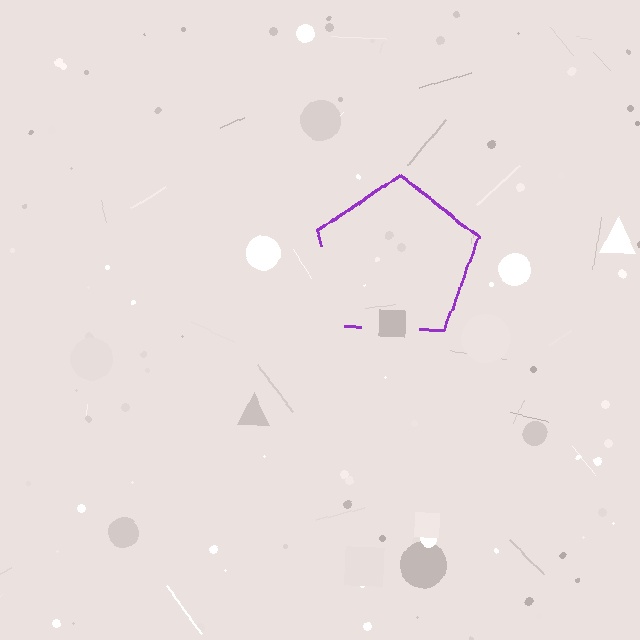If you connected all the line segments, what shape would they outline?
They would outline a pentagon.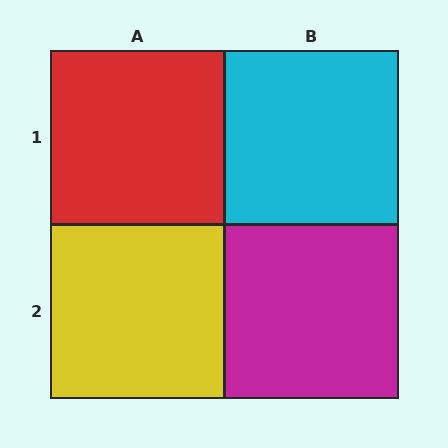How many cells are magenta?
1 cell is magenta.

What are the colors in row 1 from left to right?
Red, cyan.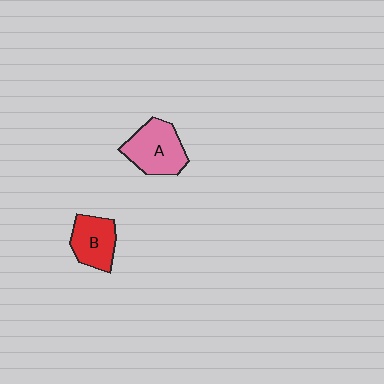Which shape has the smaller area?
Shape B (red).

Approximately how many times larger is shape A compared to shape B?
Approximately 1.3 times.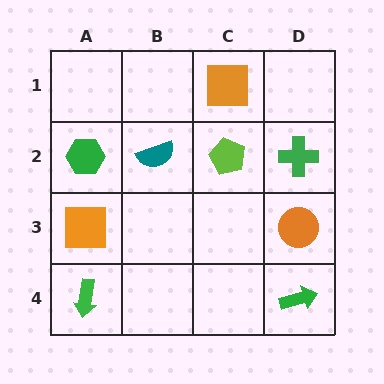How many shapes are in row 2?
4 shapes.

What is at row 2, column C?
A lime pentagon.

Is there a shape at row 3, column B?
No, that cell is empty.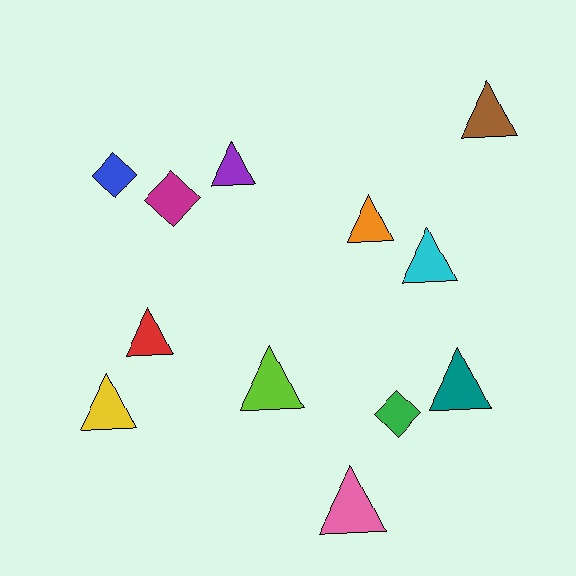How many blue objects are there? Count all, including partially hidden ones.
There is 1 blue object.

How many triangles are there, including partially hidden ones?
There are 9 triangles.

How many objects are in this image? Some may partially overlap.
There are 12 objects.